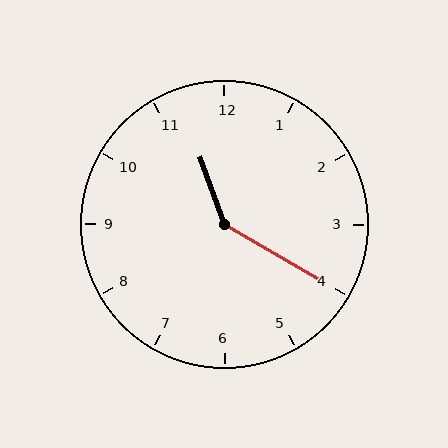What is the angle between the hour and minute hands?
Approximately 140 degrees.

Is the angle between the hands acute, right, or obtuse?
It is obtuse.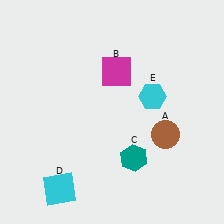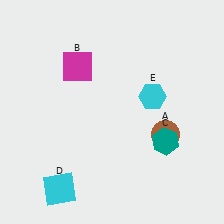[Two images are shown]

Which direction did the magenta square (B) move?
The magenta square (B) moved left.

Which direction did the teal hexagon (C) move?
The teal hexagon (C) moved right.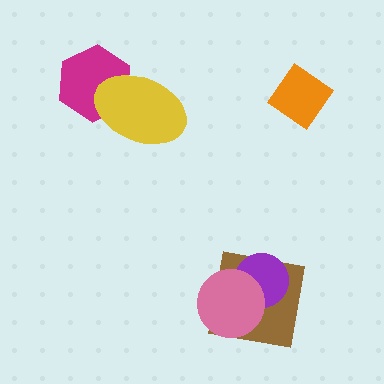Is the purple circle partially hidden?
Yes, it is partially covered by another shape.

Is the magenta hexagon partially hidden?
Yes, it is partially covered by another shape.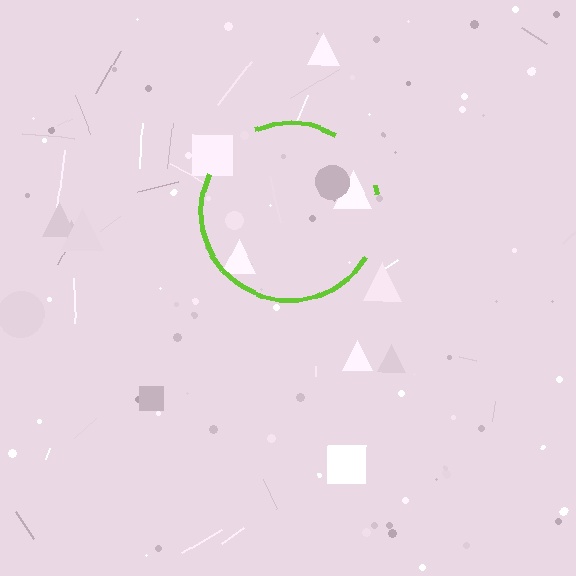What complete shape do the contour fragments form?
The contour fragments form a circle.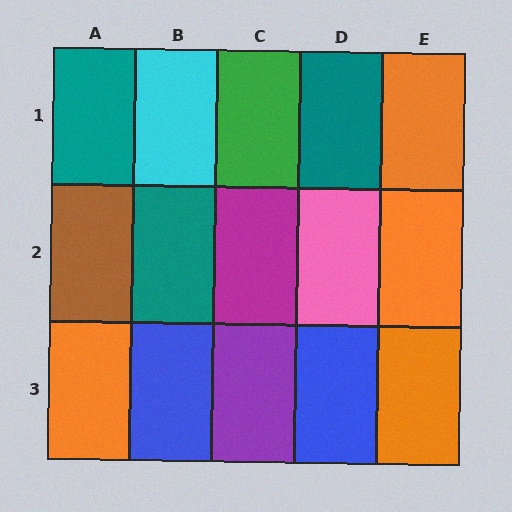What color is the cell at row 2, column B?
Teal.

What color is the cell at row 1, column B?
Cyan.